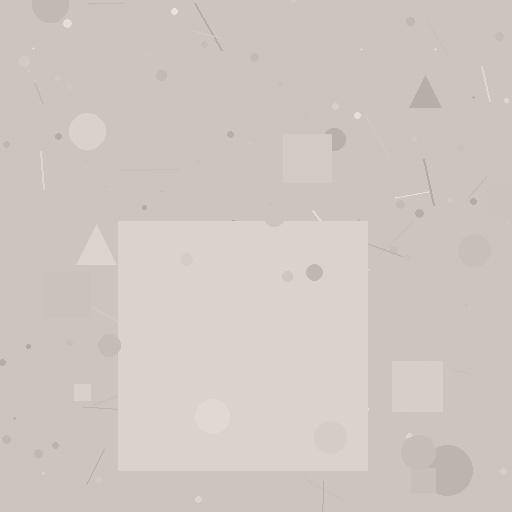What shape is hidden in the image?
A square is hidden in the image.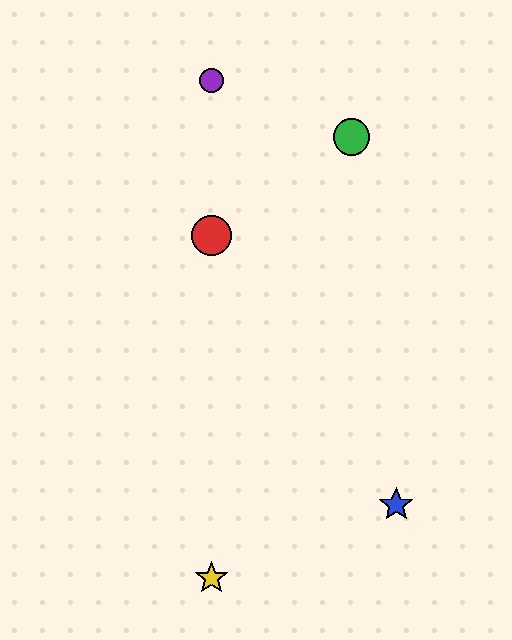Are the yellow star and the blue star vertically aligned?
No, the yellow star is at x≈212 and the blue star is at x≈396.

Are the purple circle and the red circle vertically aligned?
Yes, both are at x≈212.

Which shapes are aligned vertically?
The red circle, the yellow star, the purple circle are aligned vertically.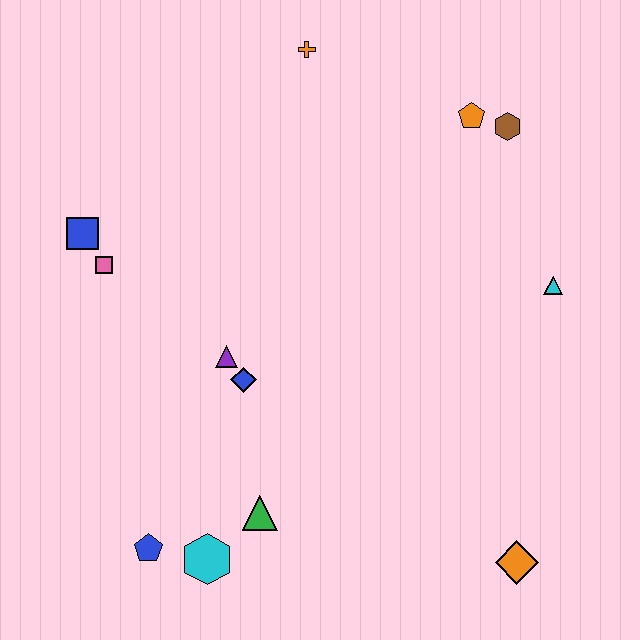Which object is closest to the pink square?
The blue square is closest to the pink square.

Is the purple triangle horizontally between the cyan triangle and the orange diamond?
No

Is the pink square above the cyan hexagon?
Yes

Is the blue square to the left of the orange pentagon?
Yes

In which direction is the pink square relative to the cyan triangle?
The pink square is to the left of the cyan triangle.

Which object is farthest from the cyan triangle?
The blue pentagon is farthest from the cyan triangle.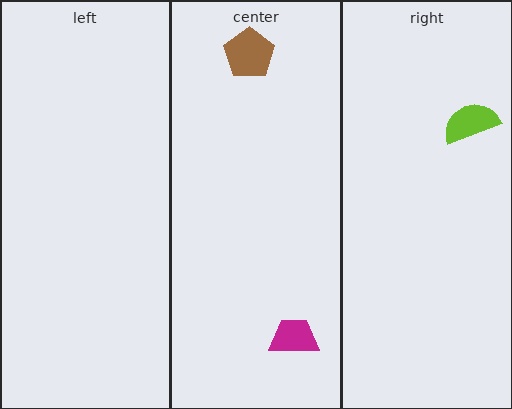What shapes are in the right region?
The lime semicircle.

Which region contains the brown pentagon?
The center region.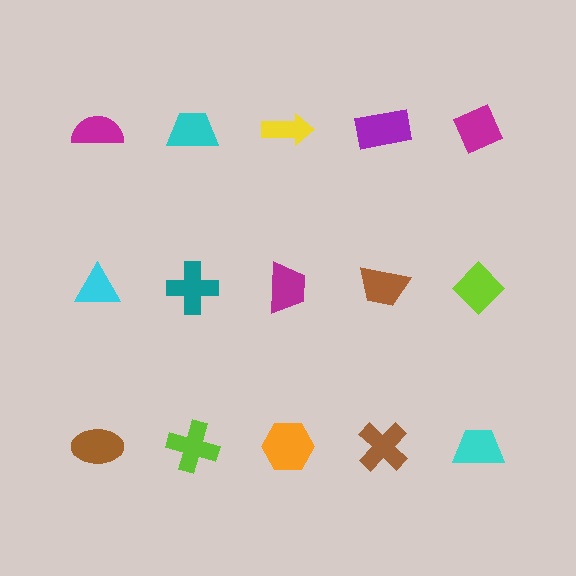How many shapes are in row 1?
5 shapes.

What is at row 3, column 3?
An orange hexagon.